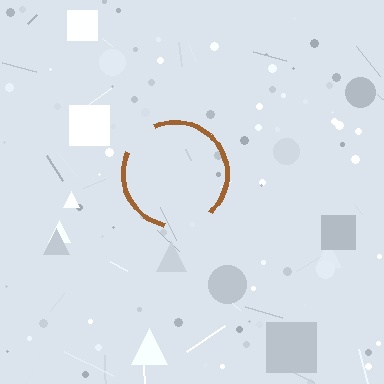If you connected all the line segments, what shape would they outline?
They would outline a circle.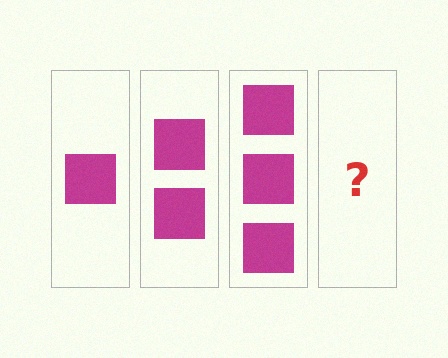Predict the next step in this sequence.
The next step is 4 squares.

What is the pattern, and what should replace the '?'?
The pattern is that each step adds one more square. The '?' should be 4 squares.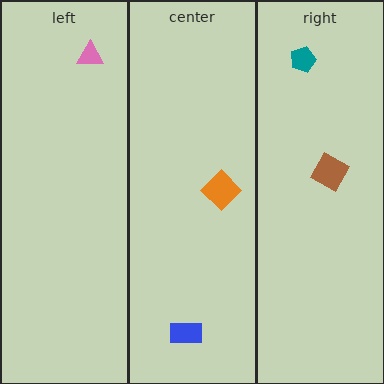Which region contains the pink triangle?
The left region.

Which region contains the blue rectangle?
The center region.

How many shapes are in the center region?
2.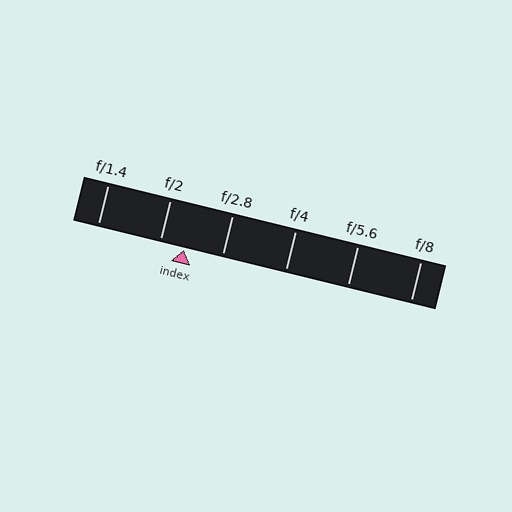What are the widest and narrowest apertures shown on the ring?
The widest aperture shown is f/1.4 and the narrowest is f/8.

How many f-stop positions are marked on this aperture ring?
There are 6 f-stop positions marked.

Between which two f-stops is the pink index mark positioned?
The index mark is between f/2 and f/2.8.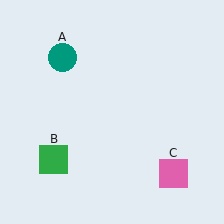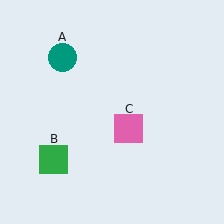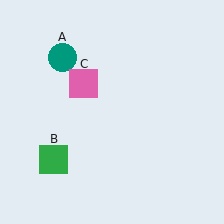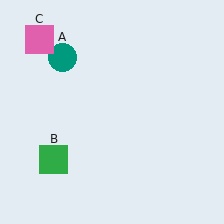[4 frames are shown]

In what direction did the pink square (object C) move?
The pink square (object C) moved up and to the left.